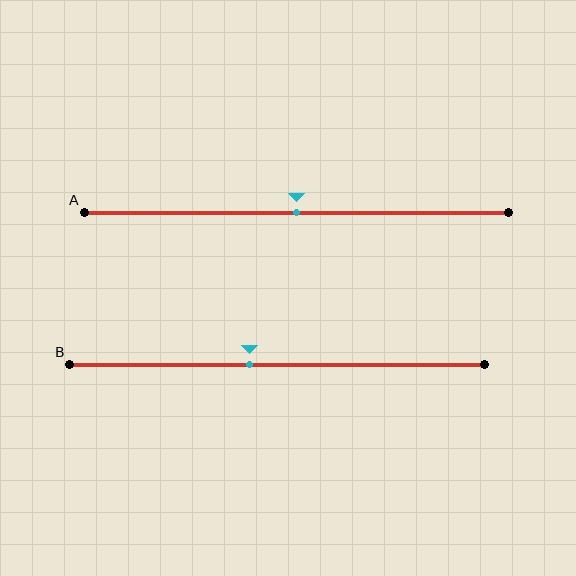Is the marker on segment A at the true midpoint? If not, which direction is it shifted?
Yes, the marker on segment A is at the true midpoint.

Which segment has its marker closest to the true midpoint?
Segment A has its marker closest to the true midpoint.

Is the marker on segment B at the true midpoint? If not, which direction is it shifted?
No, the marker on segment B is shifted to the left by about 7% of the segment length.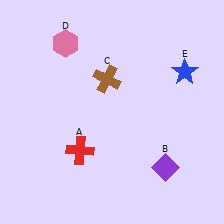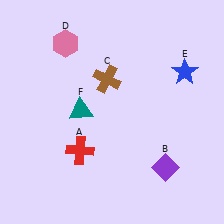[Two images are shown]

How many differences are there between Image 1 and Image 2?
There is 1 difference between the two images.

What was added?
A teal triangle (F) was added in Image 2.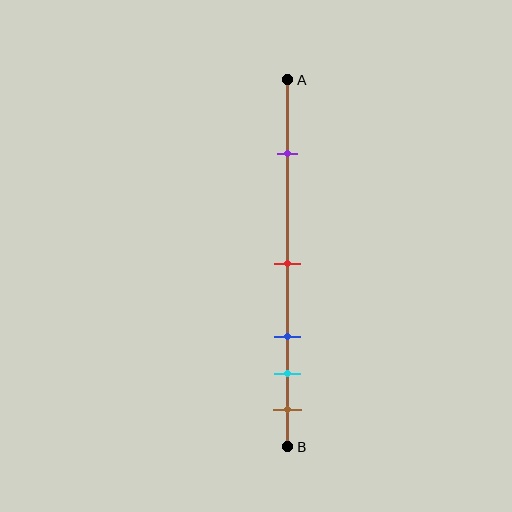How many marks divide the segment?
There are 5 marks dividing the segment.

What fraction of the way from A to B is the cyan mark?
The cyan mark is approximately 80% (0.8) of the way from A to B.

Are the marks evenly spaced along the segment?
No, the marks are not evenly spaced.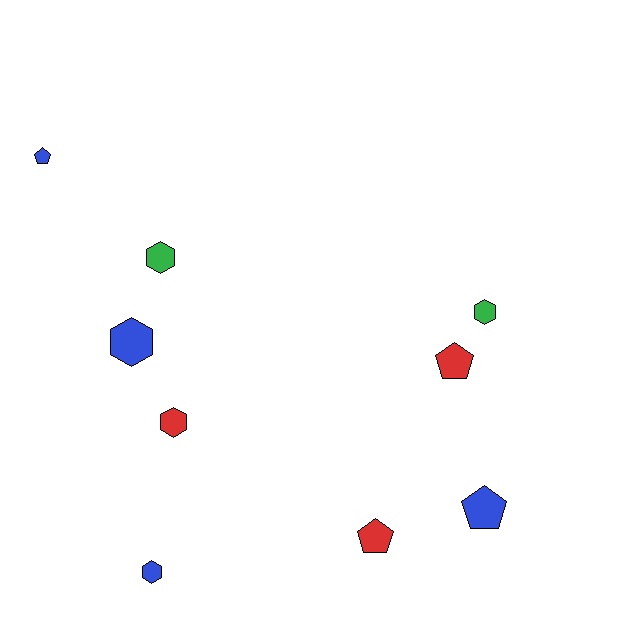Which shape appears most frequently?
Hexagon, with 5 objects.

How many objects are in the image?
There are 9 objects.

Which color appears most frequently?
Blue, with 4 objects.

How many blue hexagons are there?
There are 2 blue hexagons.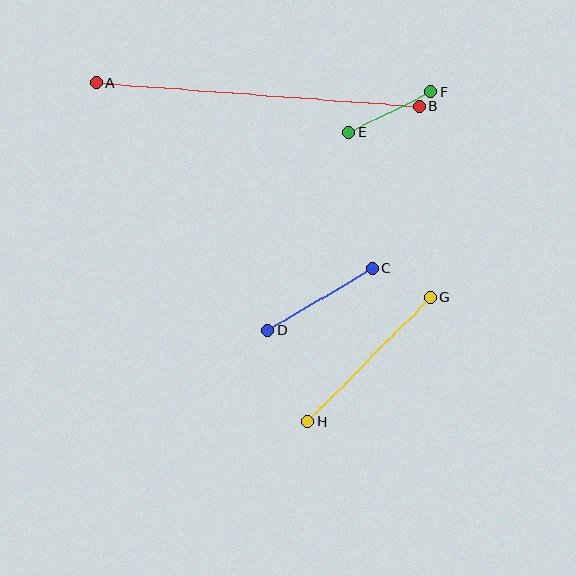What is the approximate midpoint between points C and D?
The midpoint is at approximately (320, 299) pixels.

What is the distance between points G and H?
The distance is approximately 174 pixels.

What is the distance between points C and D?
The distance is approximately 121 pixels.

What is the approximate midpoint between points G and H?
The midpoint is at approximately (369, 360) pixels.